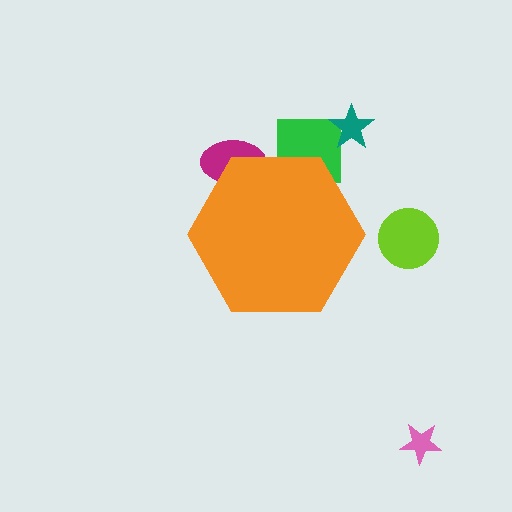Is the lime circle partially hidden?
No, the lime circle is fully visible.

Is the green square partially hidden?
Yes, the green square is partially hidden behind the orange hexagon.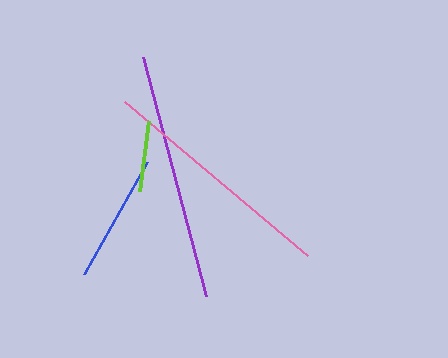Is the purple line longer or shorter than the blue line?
The purple line is longer than the blue line.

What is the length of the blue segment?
The blue segment is approximately 129 pixels long.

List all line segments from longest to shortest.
From longest to shortest: purple, pink, blue, lime.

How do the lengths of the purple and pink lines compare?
The purple and pink lines are approximately the same length.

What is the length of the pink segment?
The pink segment is approximately 240 pixels long.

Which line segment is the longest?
The purple line is the longest at approximately 247 pixels.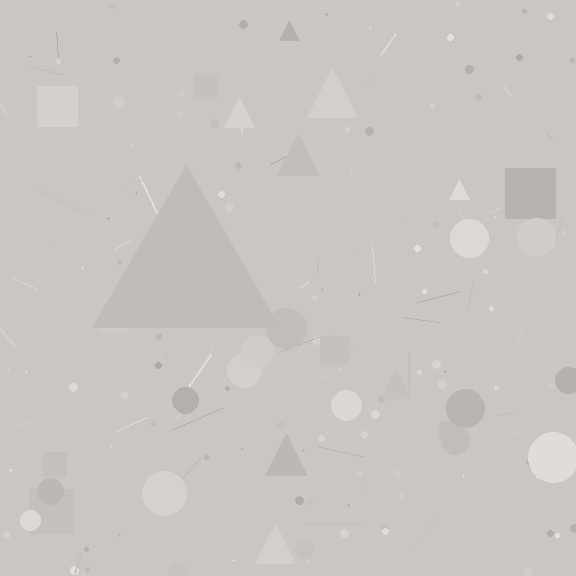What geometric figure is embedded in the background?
A triangle is embedded in the background.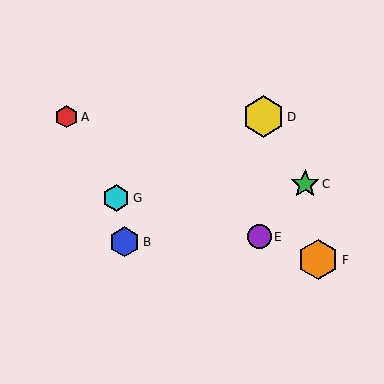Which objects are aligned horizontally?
Objects A, D are aligned horizontally.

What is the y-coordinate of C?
Object C is at y≈184.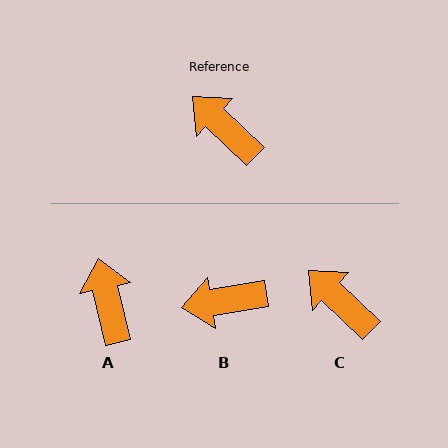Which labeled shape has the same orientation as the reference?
C.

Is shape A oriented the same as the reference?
No, it is off by about 33 degrees.